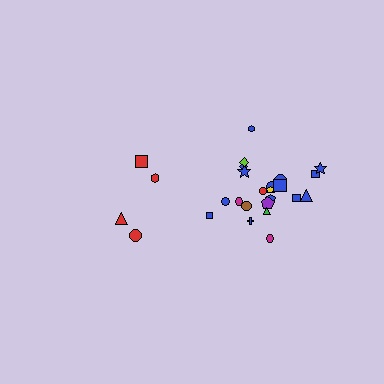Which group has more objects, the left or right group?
The right group.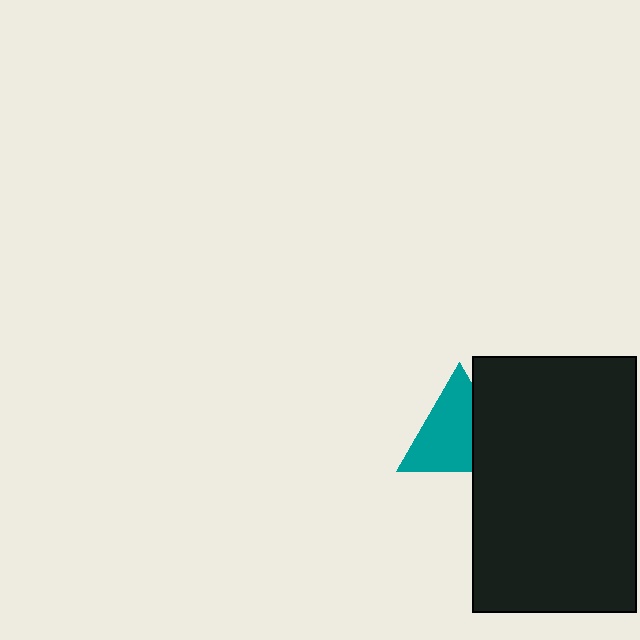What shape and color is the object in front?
The object in front is a black rectangle.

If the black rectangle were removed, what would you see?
You would see the complete teal triangle.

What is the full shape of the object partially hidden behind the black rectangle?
The partially hidden object is a teal triangle.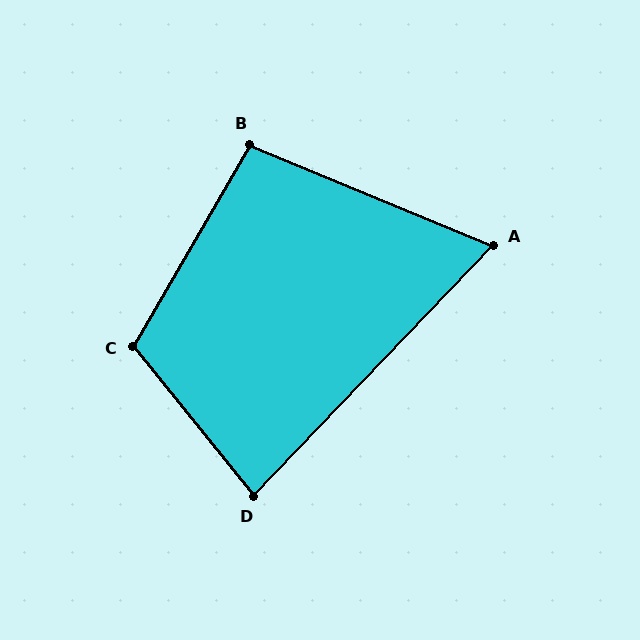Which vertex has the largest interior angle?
C, at approximately 111 degrees.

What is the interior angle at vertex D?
Approximately 82 degrees (acute).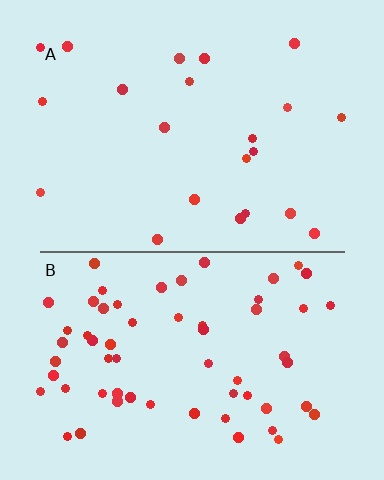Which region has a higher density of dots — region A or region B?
B (the bottom).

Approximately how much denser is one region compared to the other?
Approximately 2.8× — region B over region A.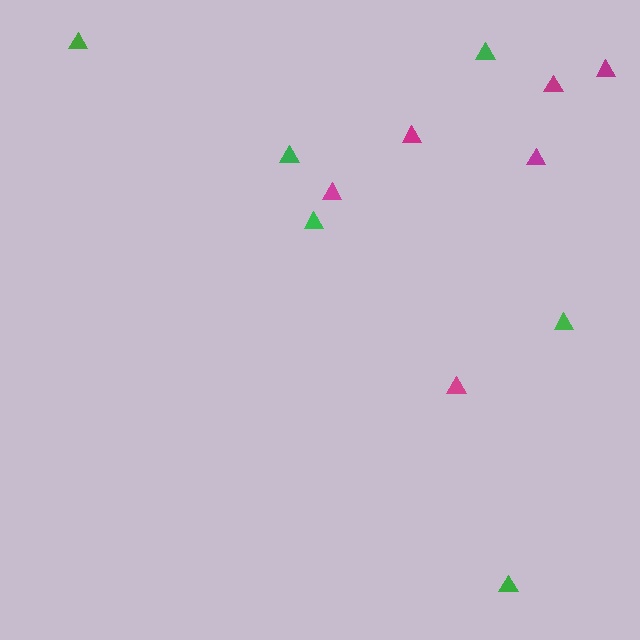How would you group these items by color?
There are 2 groups: one group of green triangles (6) and one group of magenta triangles (6).